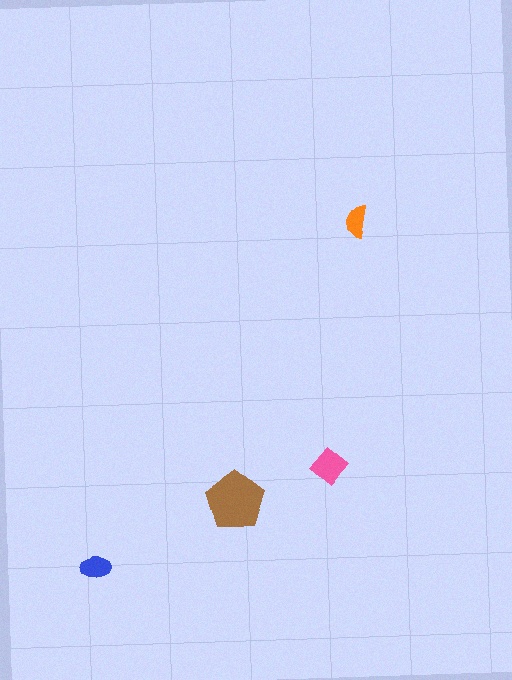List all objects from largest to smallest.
The brown pentagon, the pink diamond, the blue ellipse, the orange semicircle.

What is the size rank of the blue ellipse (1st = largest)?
3rd.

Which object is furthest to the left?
The blue ellipse is leftmost.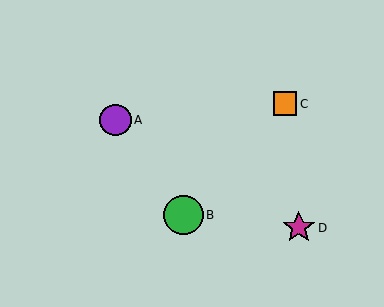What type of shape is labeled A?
Shape A is a purple circle.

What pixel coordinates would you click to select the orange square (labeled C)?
Click at (285, 104) to select the orange square C.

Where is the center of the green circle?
The center of the green circle is at (183, 215).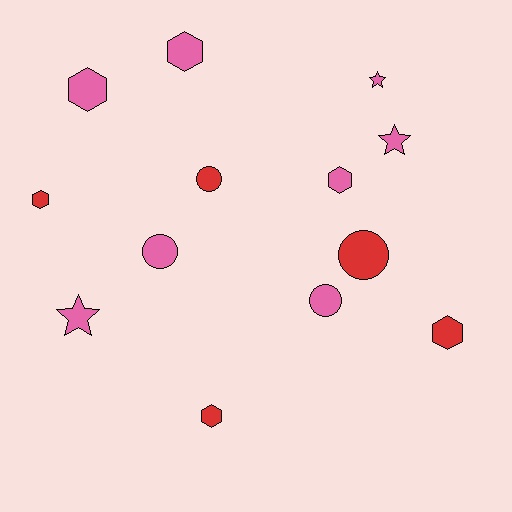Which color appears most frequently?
Pink, with 8 objects.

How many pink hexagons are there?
There are 3 pink hexagons.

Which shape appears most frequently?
Hexagon, with 6 objects.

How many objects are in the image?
There are 13 objects.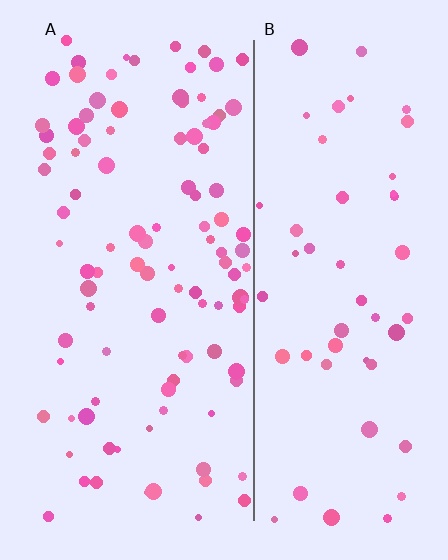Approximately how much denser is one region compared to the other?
Approximately 1.9× — region A over region B.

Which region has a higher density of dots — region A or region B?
A (the left).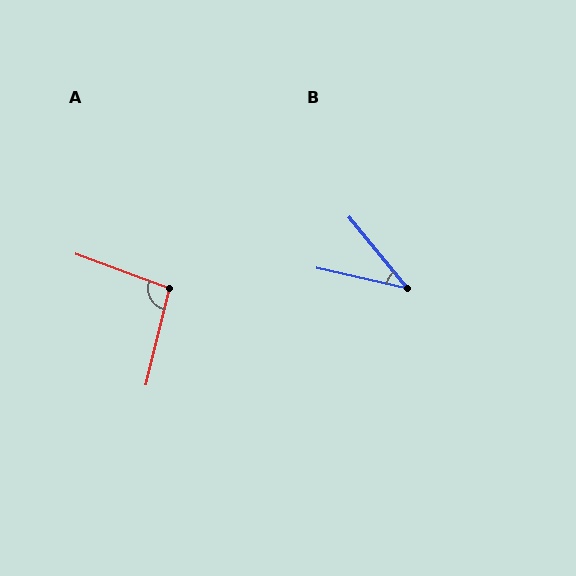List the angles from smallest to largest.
B (38°), A (97°).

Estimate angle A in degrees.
Approximately 97 degrees.